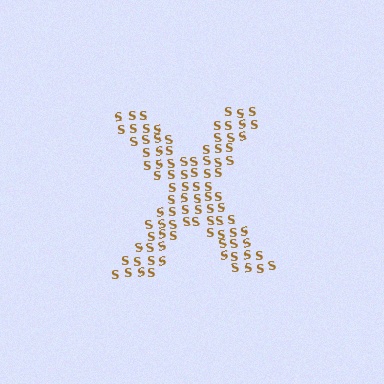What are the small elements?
The small elements are letter S's.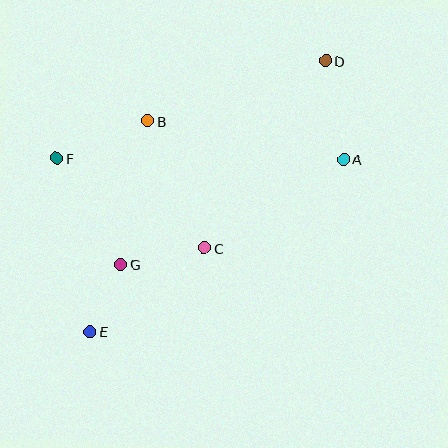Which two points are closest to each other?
Points E and G are closest to each other.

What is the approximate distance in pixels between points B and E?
The distance between B and E is approximately 219 pixels.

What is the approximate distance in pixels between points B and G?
The distance between B and G is approximately 146 pixels.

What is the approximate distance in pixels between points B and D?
The distance between B and D is approximately 188 pixels.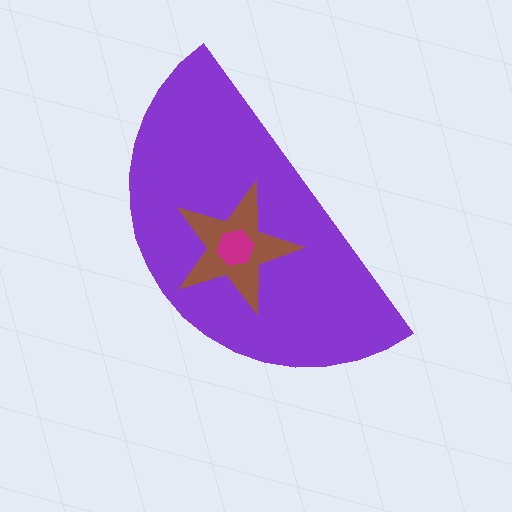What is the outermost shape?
The purple semicircle.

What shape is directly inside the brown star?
The magenta hexagon.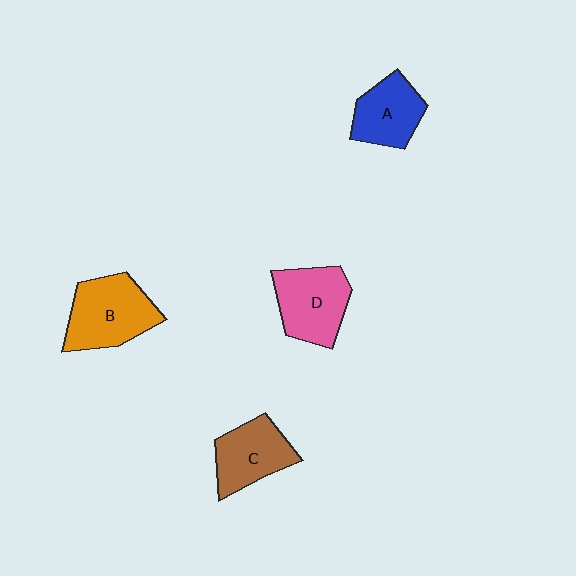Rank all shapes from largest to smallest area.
From largest to smallest: B (orange), D (pink), C (brown), A (blue).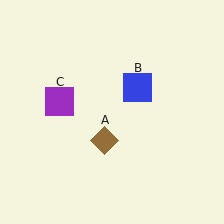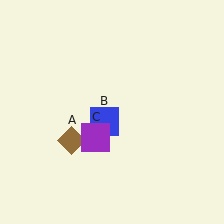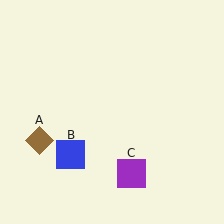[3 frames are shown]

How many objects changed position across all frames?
3 objects changed position: brown diamond (object A), blue square (object B), purple square (object C).